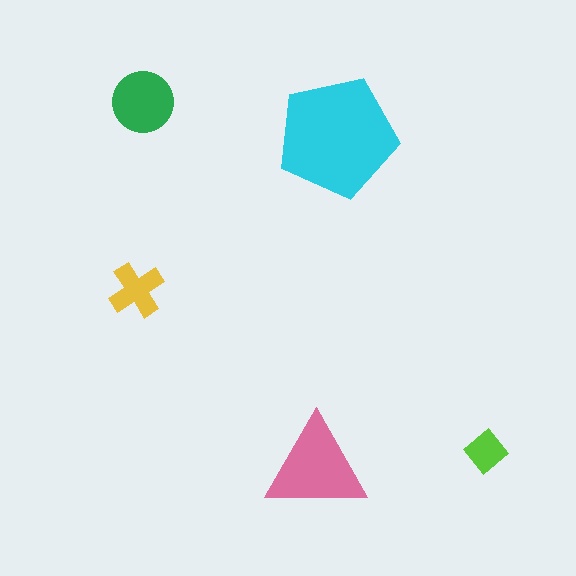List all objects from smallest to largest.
The lime diamond, the yellow cross, the green circle, the pink triangle, the cyan pentagon.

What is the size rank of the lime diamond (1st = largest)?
5th.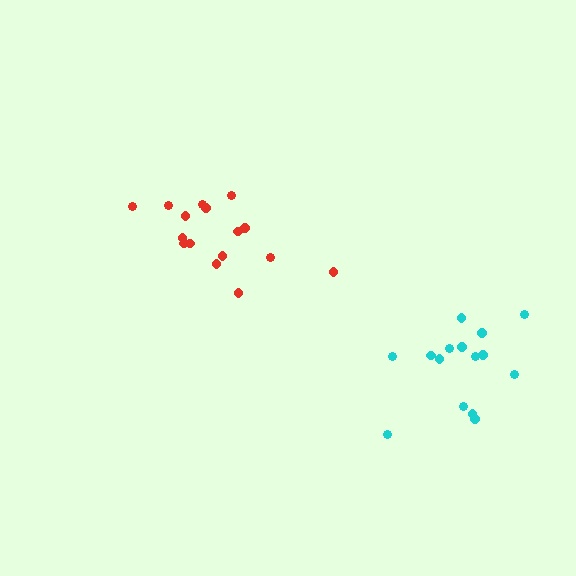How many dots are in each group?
Group 1: 16 dots, Group 2: 15 dots (31 total).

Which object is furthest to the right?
The cyan cluster is rightmost.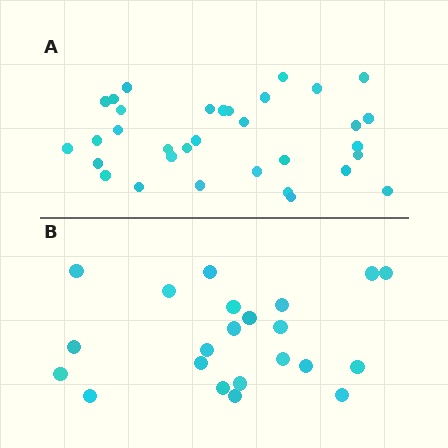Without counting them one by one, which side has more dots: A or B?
Region A (the top region) has more dots.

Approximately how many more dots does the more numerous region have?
Region A has roughly 12 or so more dots than region B.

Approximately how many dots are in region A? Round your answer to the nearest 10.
About 30 dots. (The exact count is 33, which rounds to 30.)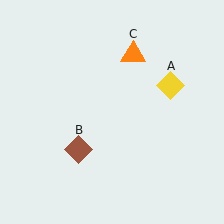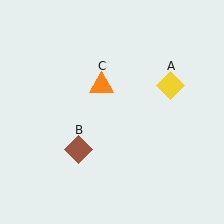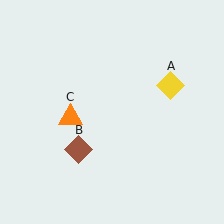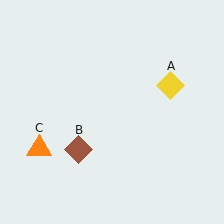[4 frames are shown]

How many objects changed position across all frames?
1 object changed position: orange triangle (object C).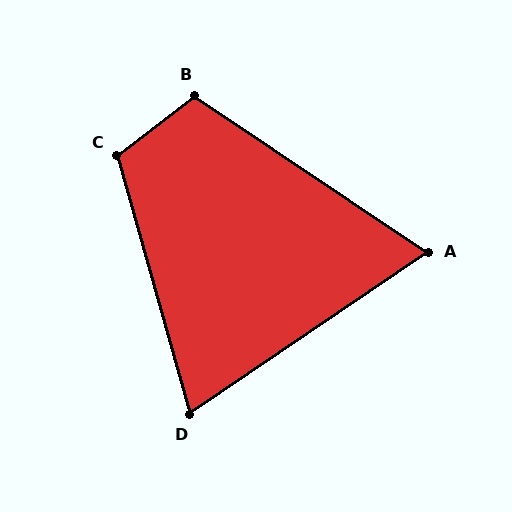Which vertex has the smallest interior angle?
A, at approximately 68 degrees.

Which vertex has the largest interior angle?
C, at approximately 112 degrees.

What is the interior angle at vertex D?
Approximately 72 degrees (acute).